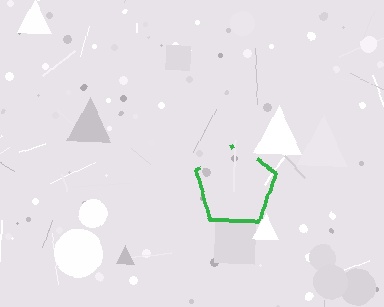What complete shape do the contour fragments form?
The contour fragments form a pentagon.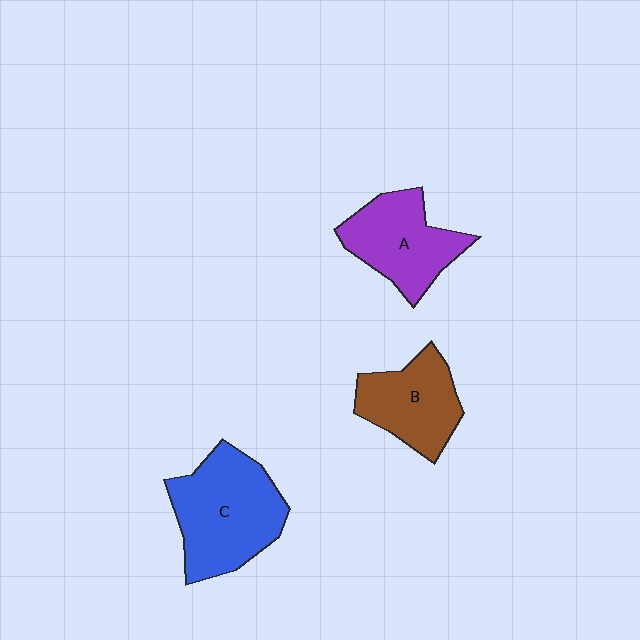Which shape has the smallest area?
Shape B (brown).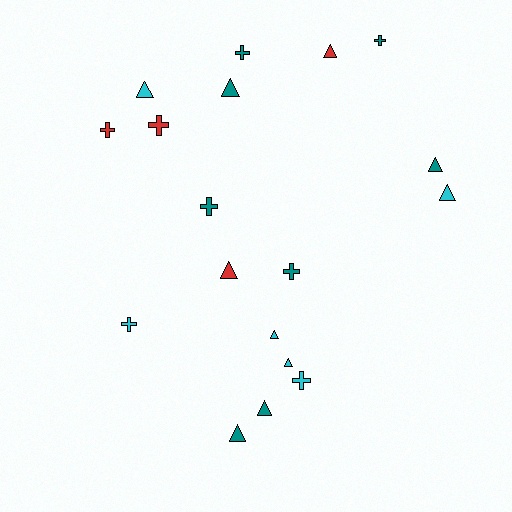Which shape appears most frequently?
Triangle, with 10 objects.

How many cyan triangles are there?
There are 4 cyan triangles.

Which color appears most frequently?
Teal, with 8 objects.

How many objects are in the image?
There are 18 objects.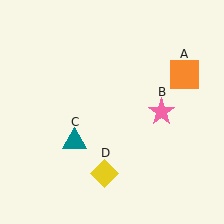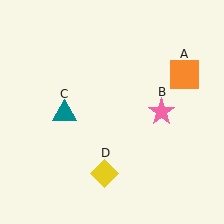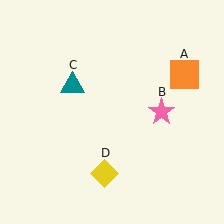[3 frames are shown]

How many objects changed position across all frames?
1 object changed position: teal triangle (object C).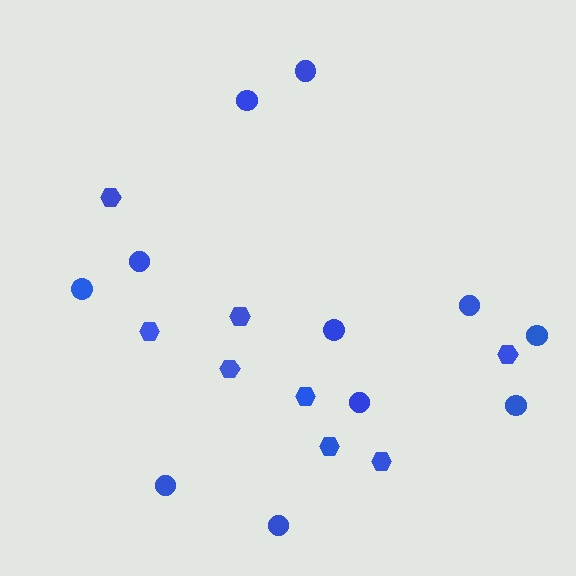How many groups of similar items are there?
There are 2 groups: one group of circles (11) and one group of hexagons (8).